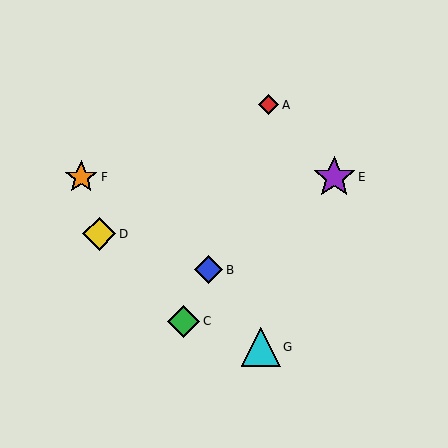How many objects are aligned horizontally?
2 objects (E, F) are aligned horizontally.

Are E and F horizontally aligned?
Yes, both are at y≈177.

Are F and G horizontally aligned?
No, F is at y≈177 and G is at y≈347.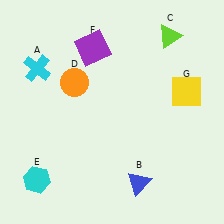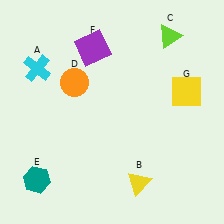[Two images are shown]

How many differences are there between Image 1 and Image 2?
There are 2 differences between the two images.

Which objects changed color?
B changed from blue to yellow. E changed from cyan to teal.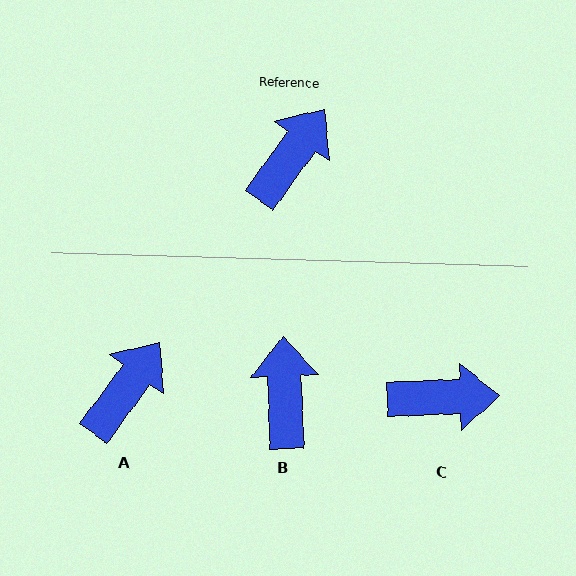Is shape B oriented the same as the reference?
No, it is off by about 38 degrees.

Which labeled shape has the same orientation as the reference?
A.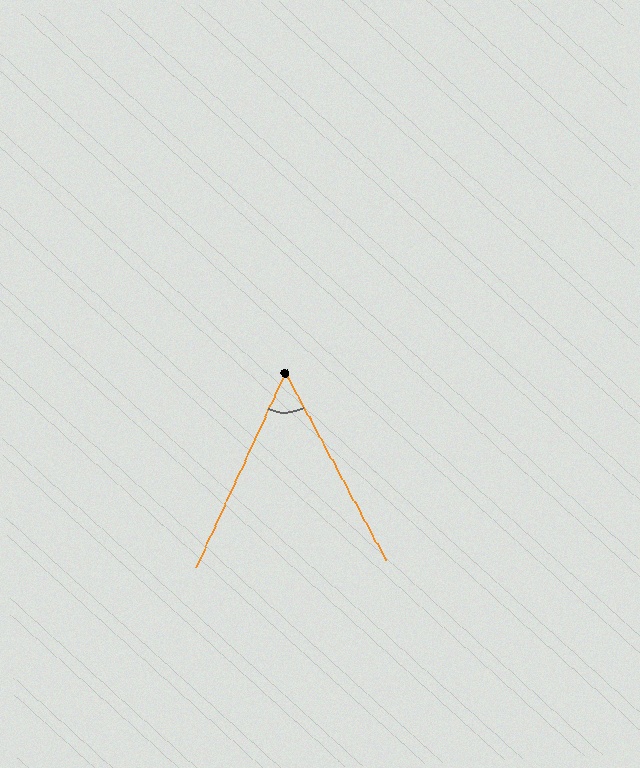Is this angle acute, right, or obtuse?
It is acute.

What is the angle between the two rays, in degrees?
Approximately 53 degrees.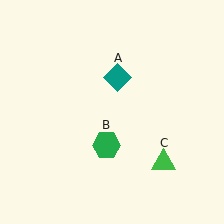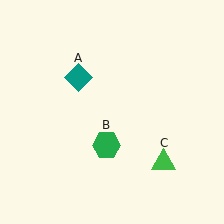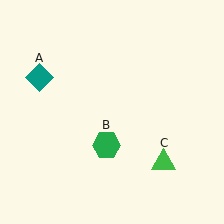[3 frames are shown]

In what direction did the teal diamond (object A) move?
The teal diamond (object A) moved left.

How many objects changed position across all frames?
1 object changed position: teal diamond (object A).